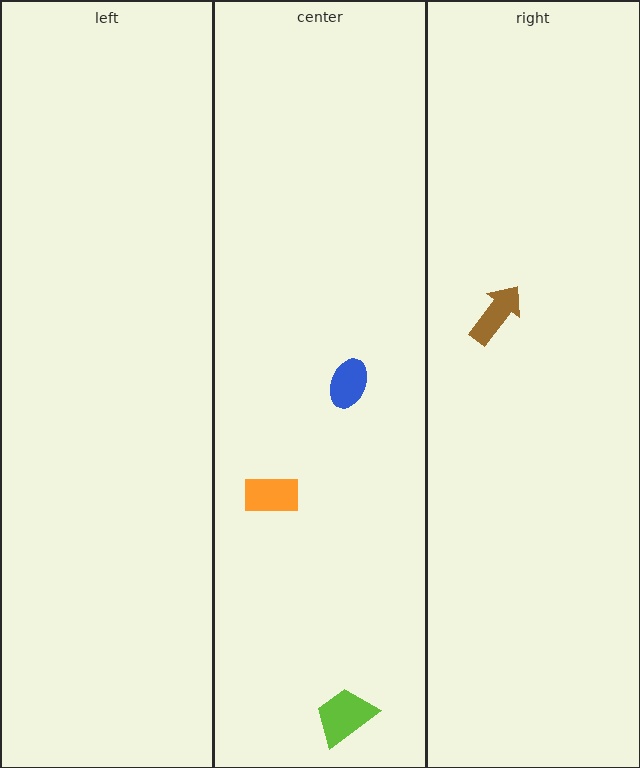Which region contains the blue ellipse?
The center region.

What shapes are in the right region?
The brown arrow.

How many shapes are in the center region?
3.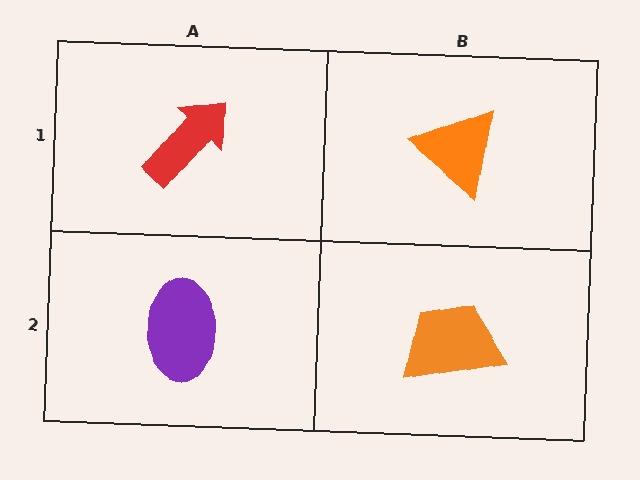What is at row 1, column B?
An orange triangle.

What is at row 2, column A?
A purple ellipse.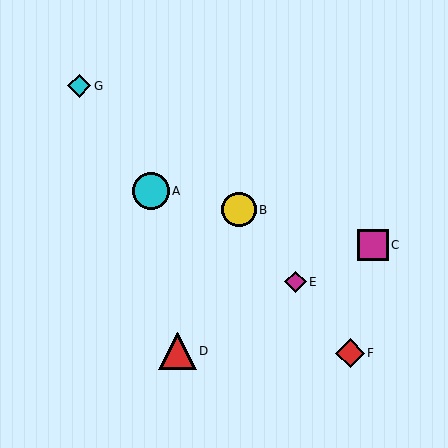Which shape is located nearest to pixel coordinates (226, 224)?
The yellow circle (labeled B) at (239, 210) is nearest to that location.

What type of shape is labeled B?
Shape B is a yellow circle.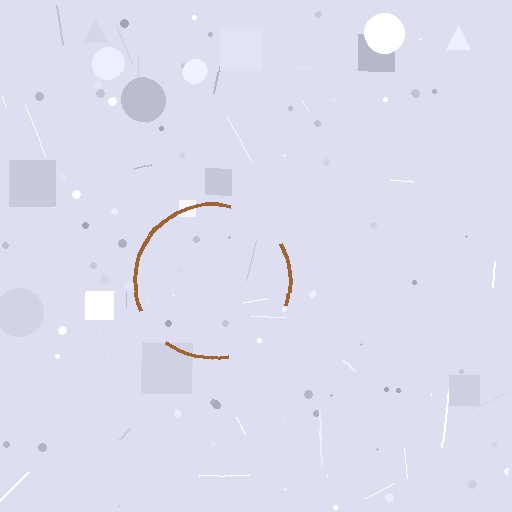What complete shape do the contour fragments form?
The contour fragments form a circle.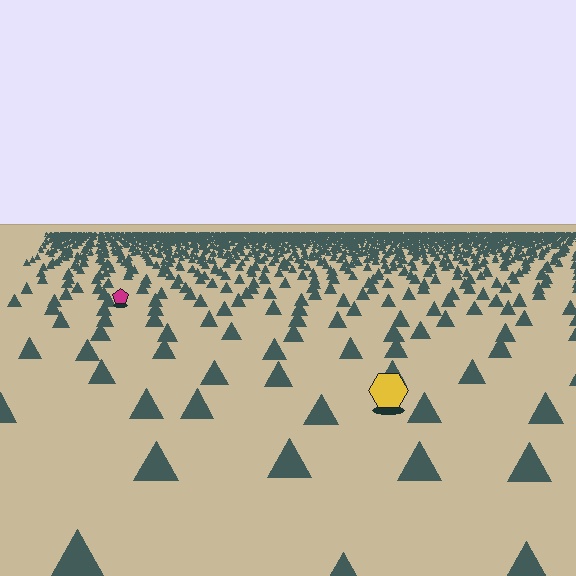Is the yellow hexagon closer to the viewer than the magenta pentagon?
Yes. The yellow hexagon is closer — you can tell from the texture gradient: the ground texture is coarser near it.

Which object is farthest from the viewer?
The magenta pentagon is farthest from the viewer. It appears smaller and the ground texture around it is denser.